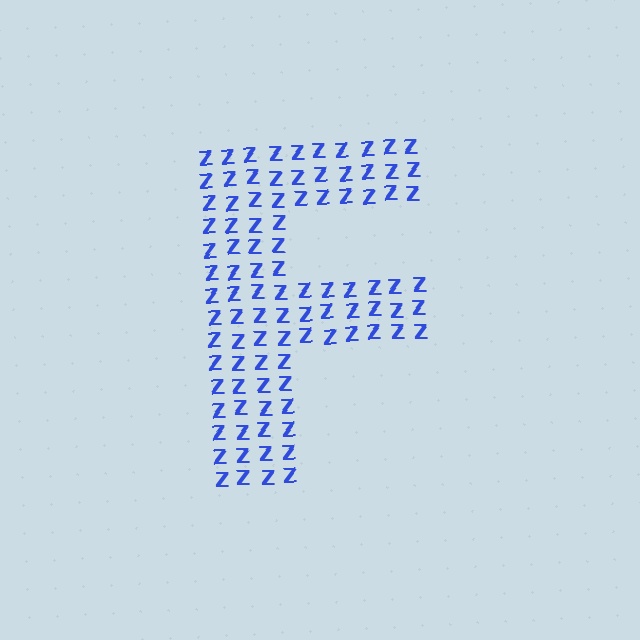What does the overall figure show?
The overall figure shows the letter F.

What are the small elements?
The small elements are letter Z's.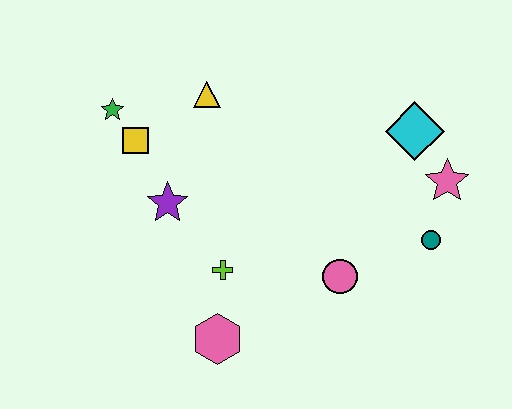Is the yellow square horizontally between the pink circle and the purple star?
No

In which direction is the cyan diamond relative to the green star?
The cyan diamond is to the right of the green star.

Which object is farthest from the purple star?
The pink star is farthest from the purple star.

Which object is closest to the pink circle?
The teal circle is closest to the pink circle.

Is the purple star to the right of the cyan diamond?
No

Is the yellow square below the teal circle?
No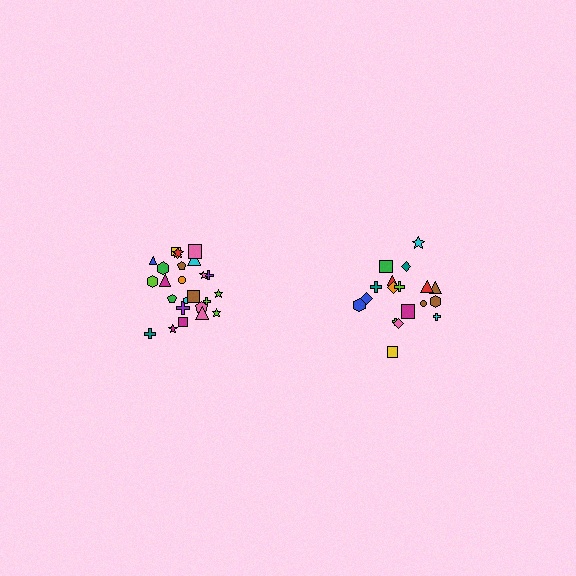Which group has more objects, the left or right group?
The left group.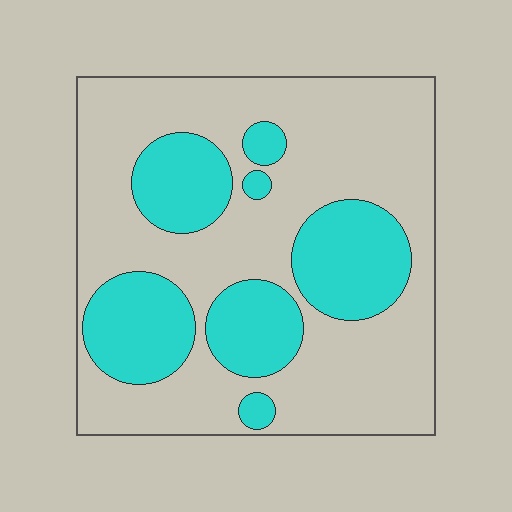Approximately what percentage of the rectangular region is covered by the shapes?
Approximately 30%.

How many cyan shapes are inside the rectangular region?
7.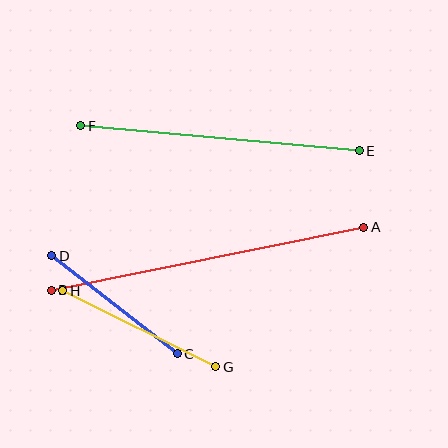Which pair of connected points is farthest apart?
Points A and B are farthest apart.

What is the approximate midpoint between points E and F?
The midpoint is at approximately (220, 138) pixels.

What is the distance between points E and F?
The distance is approximately 280 pixels.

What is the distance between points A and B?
The distance is approximately 319 pixels.